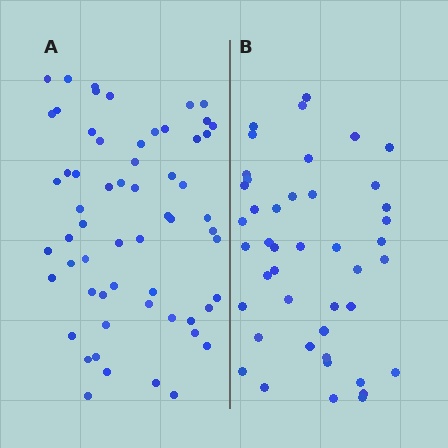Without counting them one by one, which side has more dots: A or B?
Region A (the left region) has more dots.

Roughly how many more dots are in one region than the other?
Region A has approximately 15 more dots than region B.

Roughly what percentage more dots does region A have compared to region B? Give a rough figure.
About 35% more.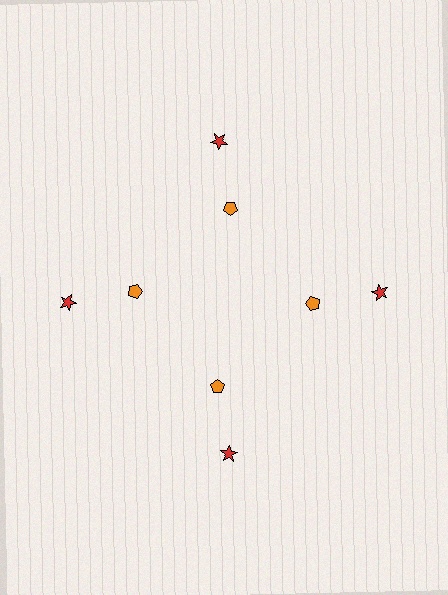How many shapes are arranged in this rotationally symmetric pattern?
There are 8 shapes, arranged in 4 groups of 2.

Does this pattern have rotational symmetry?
Yes, this pattern has 4-fold rotational symmetry. It looks the same after rotating 90 degrees around the center.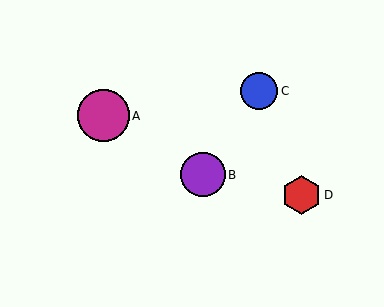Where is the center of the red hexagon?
The center of the red hexagon is at (301, 195).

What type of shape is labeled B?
Shape B is a purple circle.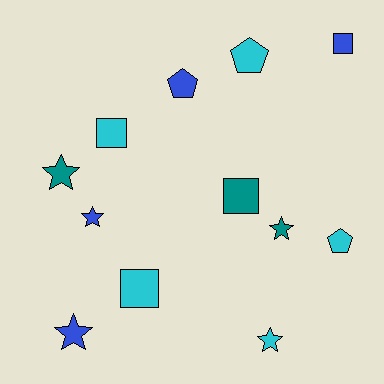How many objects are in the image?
There are 12 objects.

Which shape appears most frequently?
Star, with 5 objects.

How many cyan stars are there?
There is 1 cyan star.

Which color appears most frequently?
Cyan, with 5 objects.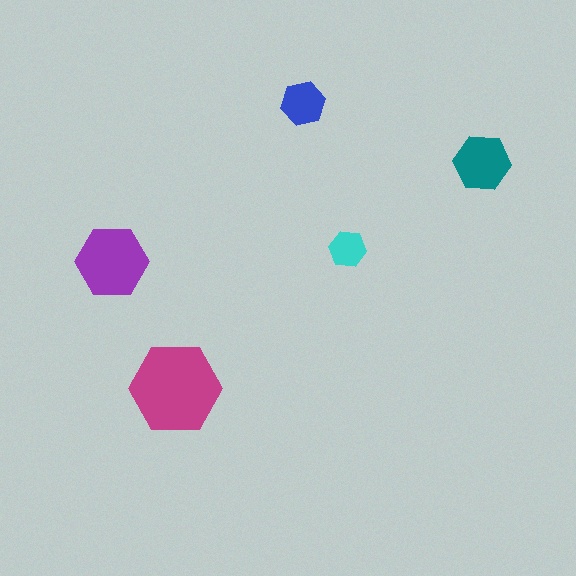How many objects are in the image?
There are 5 objects in the image.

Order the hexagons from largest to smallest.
the magenta one, the purple one, the teal one, the blue one, the cyan one.